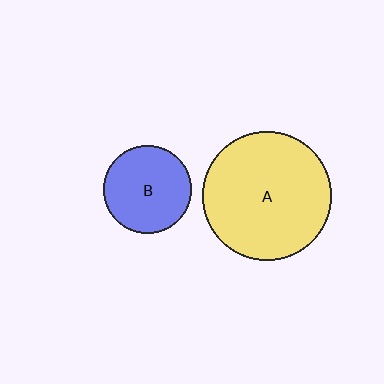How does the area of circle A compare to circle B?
Approximately 2.1 times.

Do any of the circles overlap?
No, none of the circles overlap.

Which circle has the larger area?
Circle A (yellow).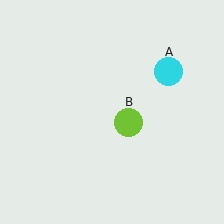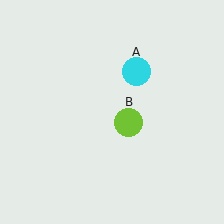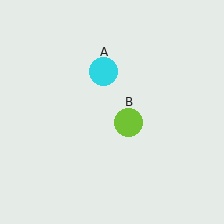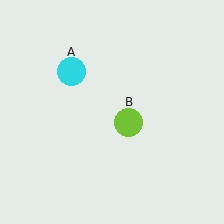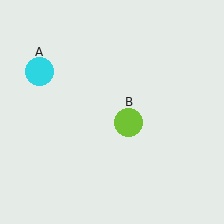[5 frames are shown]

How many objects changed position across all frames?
1 object changed position: cyan circle (object A).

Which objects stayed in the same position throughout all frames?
Lime circle (object B) remained stationary.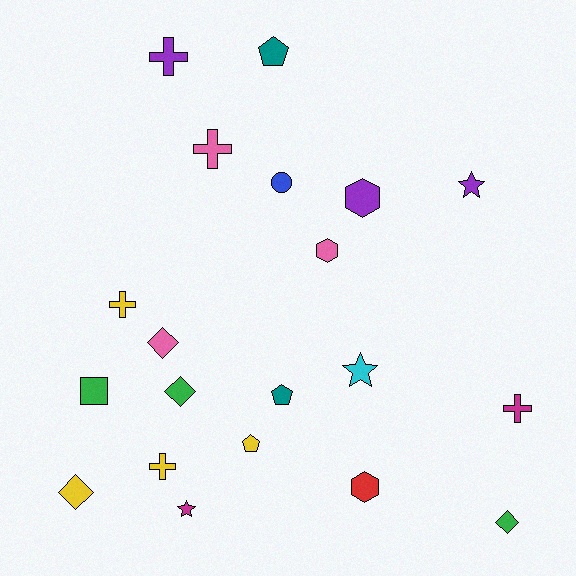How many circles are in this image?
There is 1 circle.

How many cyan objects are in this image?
There is 1 cyan object.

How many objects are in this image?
There are 20 objects.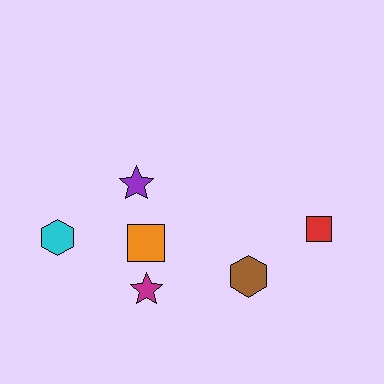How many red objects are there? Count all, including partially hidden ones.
There is 1 red object.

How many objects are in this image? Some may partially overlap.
There are 6 objects.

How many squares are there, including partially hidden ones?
There are 2 squares.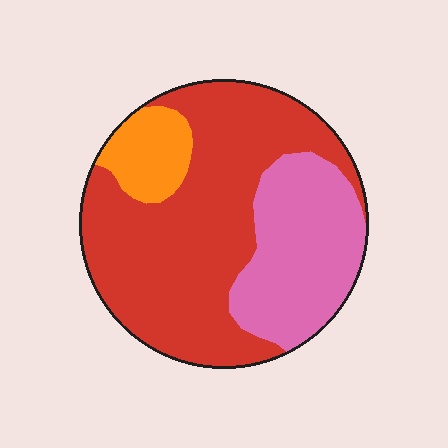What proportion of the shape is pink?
Pink takes up about one quarter (1/4) of the shape.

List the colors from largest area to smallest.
From largest to smallest: red, pink, orange.